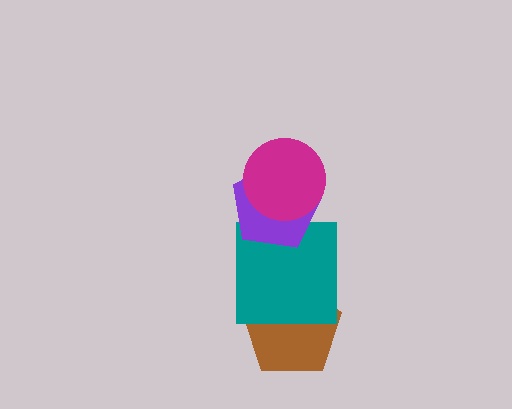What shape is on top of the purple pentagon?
The magenta circle is on top of the purple pentagon.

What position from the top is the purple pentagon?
The purple pentagon is 2nd from the top.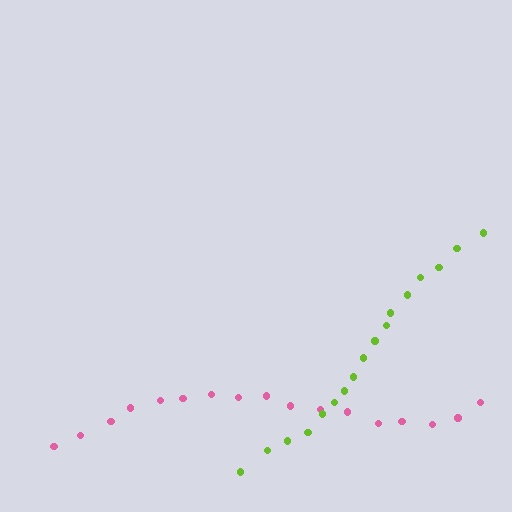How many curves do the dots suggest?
There are 2 distinct paths.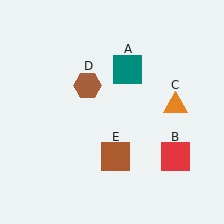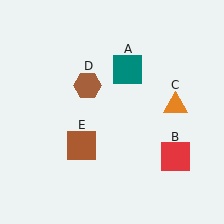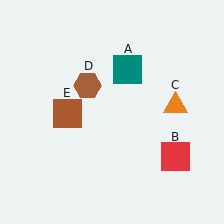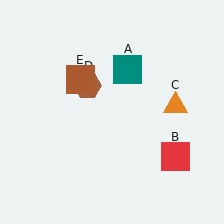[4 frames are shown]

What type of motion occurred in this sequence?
The brown square (object E) rotated clockwise around the center of the scene.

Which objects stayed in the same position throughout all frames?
Teal square (object A) and red square (object B) and orange triangle (object C) and brown hexagon (object D) remained stationary.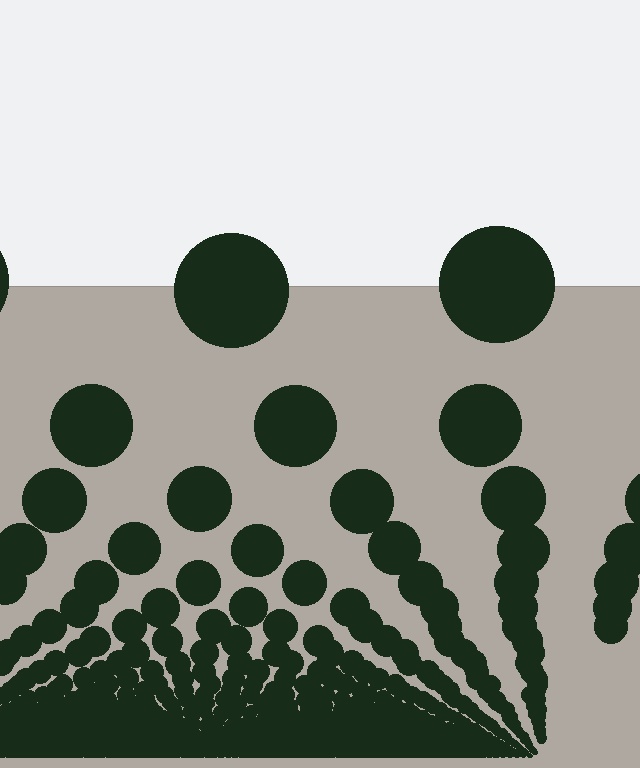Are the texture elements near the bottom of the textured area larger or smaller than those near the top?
Smaller. The gradient is inverted — elements near the bottom are smaller and denser.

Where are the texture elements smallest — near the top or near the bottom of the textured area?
Near the bottom.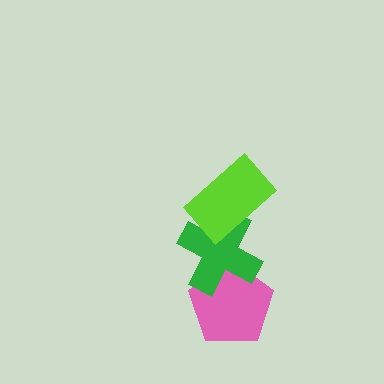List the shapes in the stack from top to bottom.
From top to bottom: the lime rectangle, the green cross, the pink pentagon.